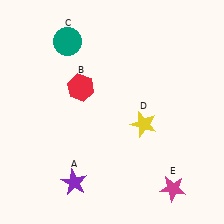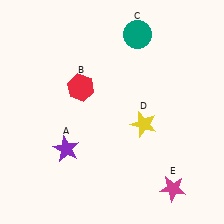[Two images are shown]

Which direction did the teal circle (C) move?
The teal circle (C) moved right.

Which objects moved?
The objects that moved are: the purple star (A), the teal circle (C).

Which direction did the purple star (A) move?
The purple star (A) moved up.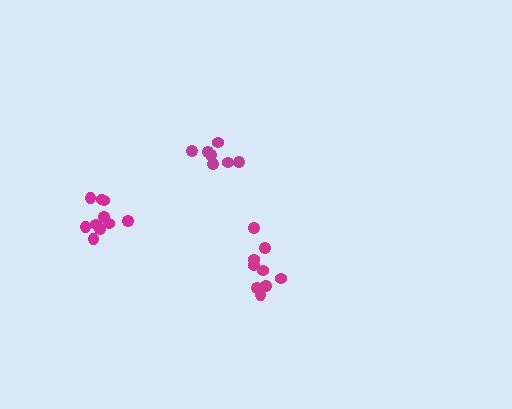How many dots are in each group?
Group 1: 9 dots, Group 2: 10 dots, Group 3: 7 dots (26 total).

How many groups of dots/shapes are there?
There are 3 groups.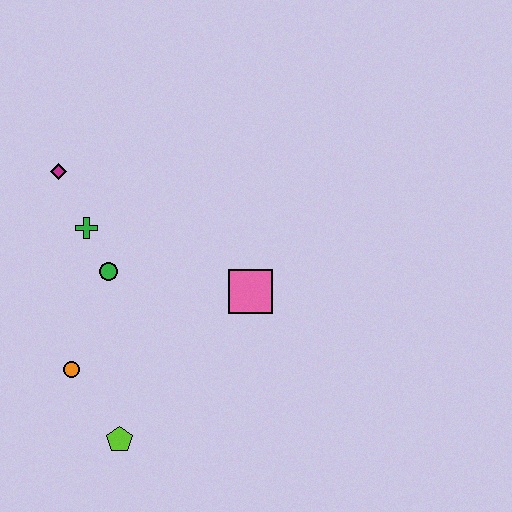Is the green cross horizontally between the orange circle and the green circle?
Yes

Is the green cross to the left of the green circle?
Yes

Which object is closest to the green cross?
The green circle is closest to the green cross.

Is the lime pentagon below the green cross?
Yes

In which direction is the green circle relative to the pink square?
The green circle is to the left of the pink square.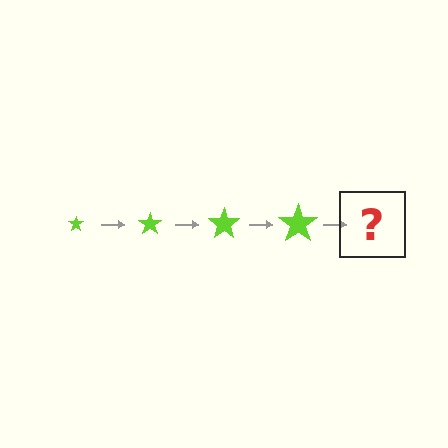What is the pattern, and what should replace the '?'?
The pattern is that the star gets progressively larger each step. The '?' should be a lime star, larger than the previous one.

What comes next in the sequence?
The next element should be a lime star, larger than the previous one.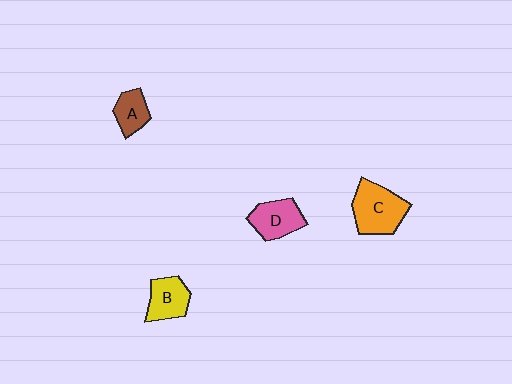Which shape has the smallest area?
Shape A (brown).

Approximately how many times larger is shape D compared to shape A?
Approximately 1.4 times.